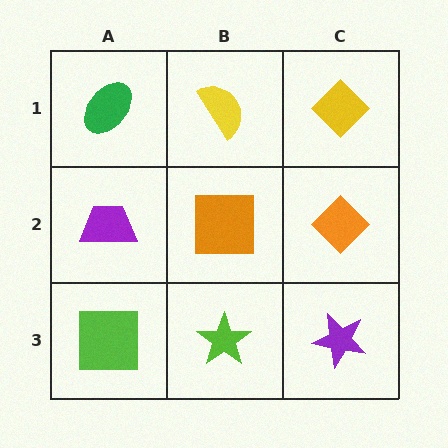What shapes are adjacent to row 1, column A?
A purple trapezoid (row 2, column A), a yellow semicircle (row 1, column B).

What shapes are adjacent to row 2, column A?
A green ellipse (row 1, column A), a lime square (row 3, column A), an orange square (row 2, column B).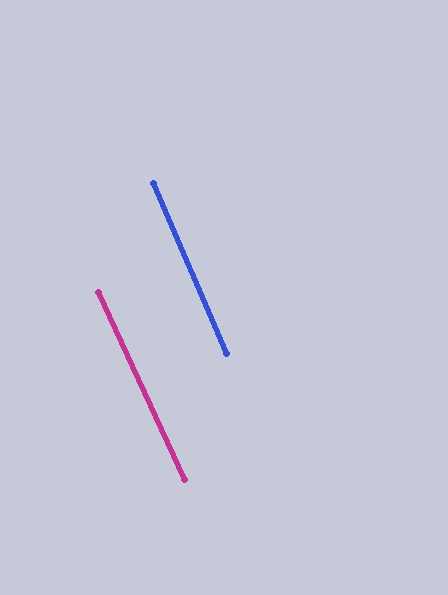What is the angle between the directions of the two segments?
Approximately 1 degree.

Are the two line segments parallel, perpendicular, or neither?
Parallel — their directions differ by only 1.5°.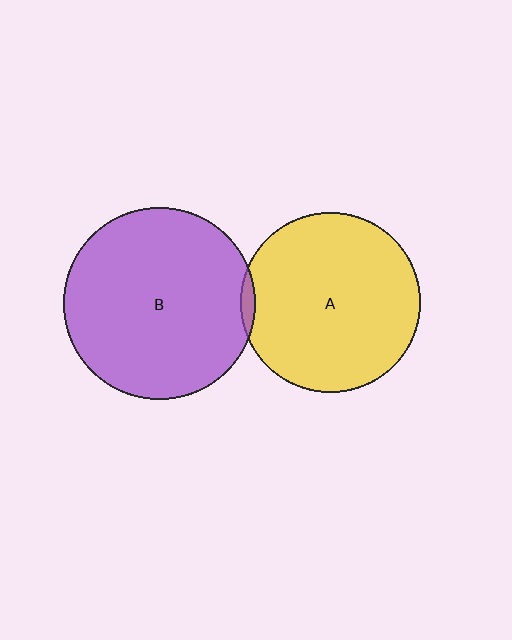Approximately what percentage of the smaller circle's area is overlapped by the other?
Approximately 5%.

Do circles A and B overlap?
Yes.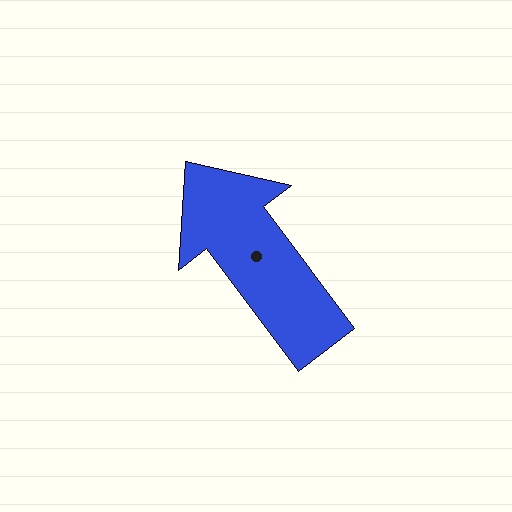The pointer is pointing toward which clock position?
Roughly 11 o'clock.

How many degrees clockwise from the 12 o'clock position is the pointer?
Approximately 323 degrees.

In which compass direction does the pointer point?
Northwest.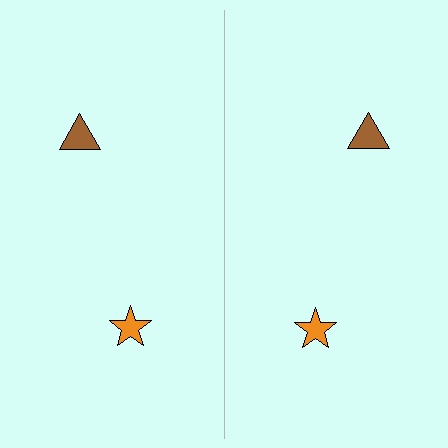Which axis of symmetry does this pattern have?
The pattern has a vertical axis of symmetry running through the center of the image.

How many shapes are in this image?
There are 4 shapes in this image.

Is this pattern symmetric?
Yes, this pattern has bilateral (reflection) symmetry.